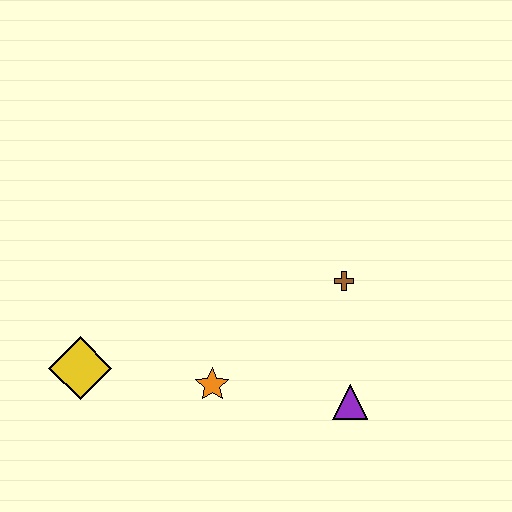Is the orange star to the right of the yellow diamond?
Yes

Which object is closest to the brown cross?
The purple triangle is closest to the brown cross.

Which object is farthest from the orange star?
The brown cross is farthest from the orange star.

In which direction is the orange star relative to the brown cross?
The orange star is to the left of the brown cross.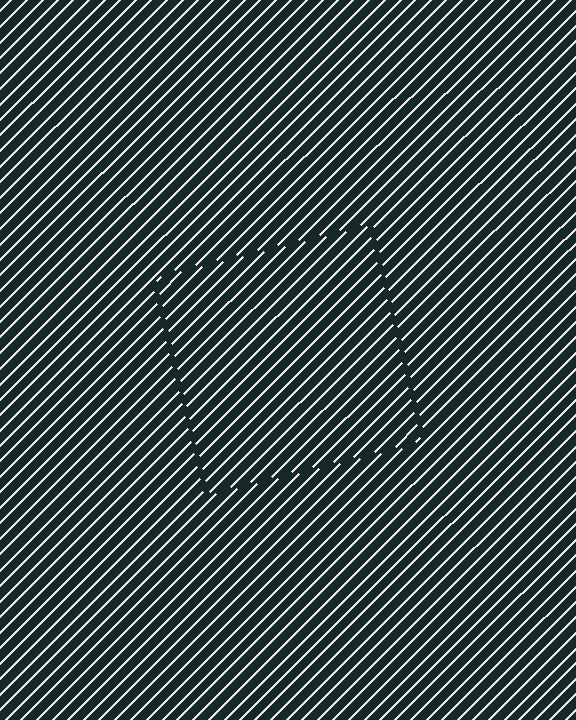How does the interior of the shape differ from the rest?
The interior of the shape contains the same grating, shifted by half a period — the contour is defined by the phase discontinuity where line-ends from the inner and outer gratings abut.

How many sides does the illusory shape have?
4 sides — the line-ends trace a square.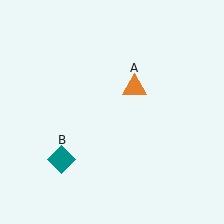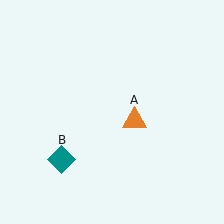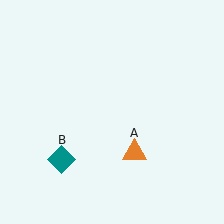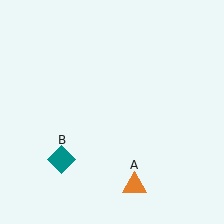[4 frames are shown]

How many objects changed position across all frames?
1 object changed position: orange triangle (object A).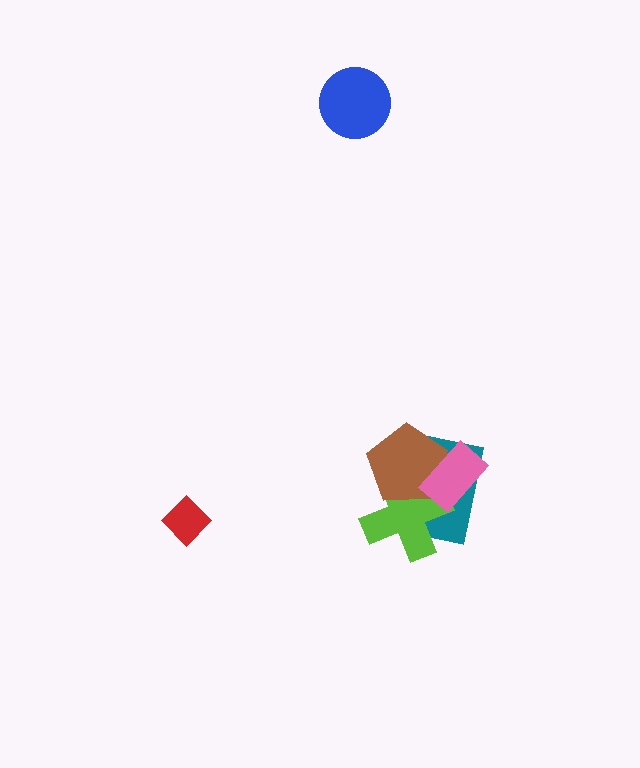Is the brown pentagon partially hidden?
Yes, it is partially covered by another shape.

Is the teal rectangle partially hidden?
Yes, it is partially covered by another shape.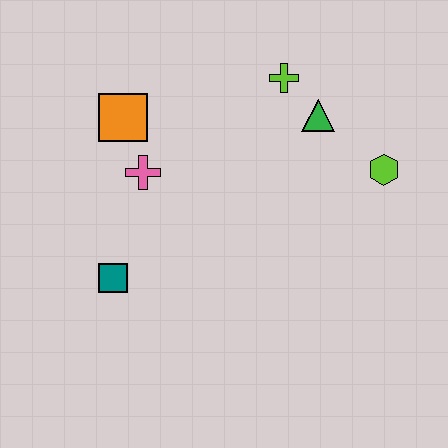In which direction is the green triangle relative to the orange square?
The green triangle is to the right of the orange square.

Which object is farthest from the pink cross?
The lime hexagon is farthest from the pink cross.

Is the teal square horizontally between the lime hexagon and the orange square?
No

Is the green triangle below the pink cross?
No